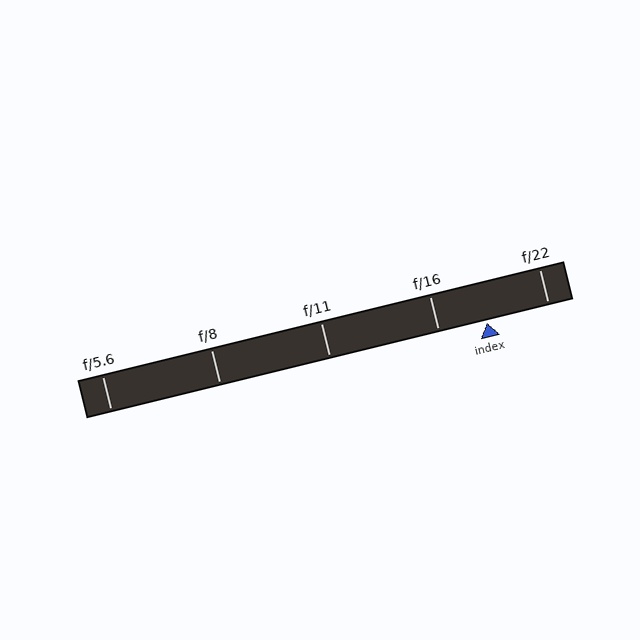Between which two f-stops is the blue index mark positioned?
The index mark is between f/16 and f/22.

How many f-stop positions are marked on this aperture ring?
There are 5 f-stop positions marked.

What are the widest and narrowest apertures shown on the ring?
The widest aperture shown is f/5.6 and the narrowest is f/22.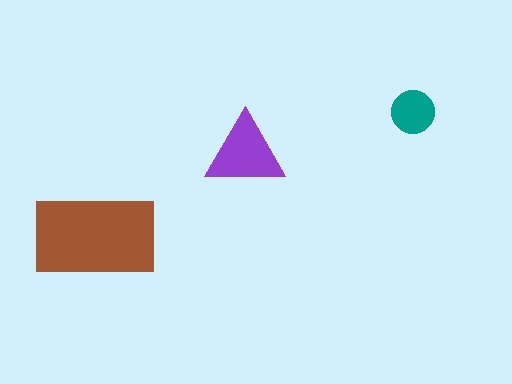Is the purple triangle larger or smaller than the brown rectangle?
Smaller.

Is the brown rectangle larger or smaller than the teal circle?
Larger.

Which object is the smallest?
The teal circle.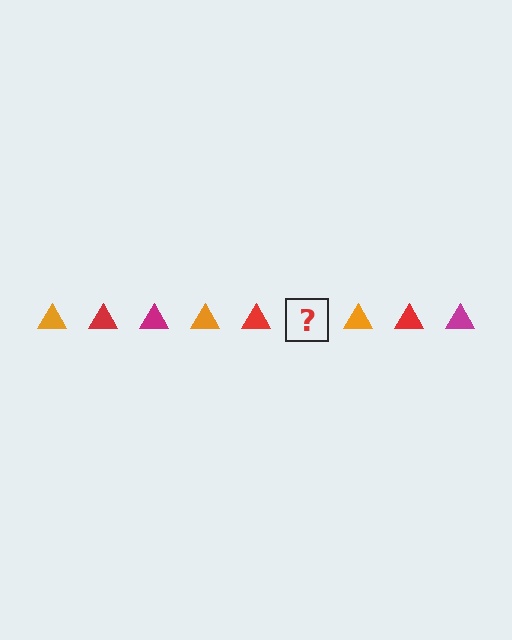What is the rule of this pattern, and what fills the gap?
The rule is that the pattern cycles through orange, red, magenta triangles. The gap should be filled with a magenta triangle.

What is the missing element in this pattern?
The missing element is a magenta triangle.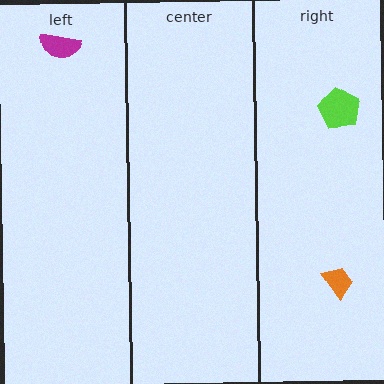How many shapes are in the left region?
1.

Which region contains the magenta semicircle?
The left region.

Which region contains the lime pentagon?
The right region.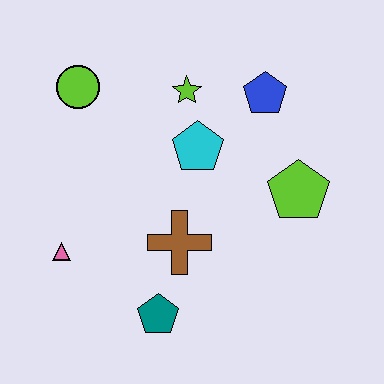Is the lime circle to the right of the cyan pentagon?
No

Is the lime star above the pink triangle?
Yes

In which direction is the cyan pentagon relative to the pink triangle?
The cyan pentagon is to the right of the pink triangle.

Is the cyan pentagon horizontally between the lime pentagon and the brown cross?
Yes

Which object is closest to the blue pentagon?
The lime star is closest to the blue pentagon.